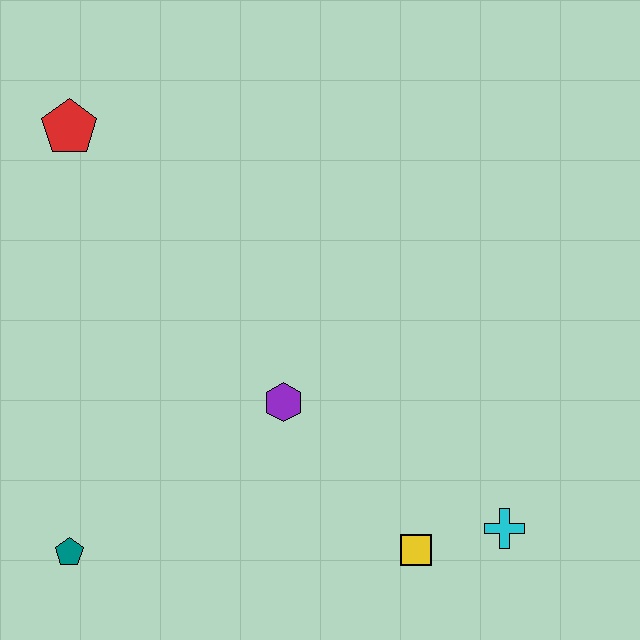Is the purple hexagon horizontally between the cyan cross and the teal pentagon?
Yes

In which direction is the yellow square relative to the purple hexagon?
The yellow square is below the purple hexagon.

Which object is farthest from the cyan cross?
The red pentagon is farthest from the cyan cross.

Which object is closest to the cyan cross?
The yellow square is closest to the cyan cross.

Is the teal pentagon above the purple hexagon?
No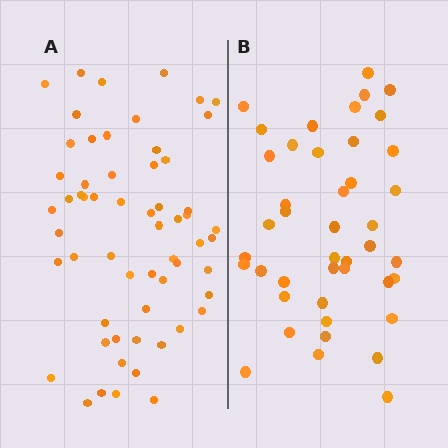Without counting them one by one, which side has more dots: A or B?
Region A (the left region) has more dots.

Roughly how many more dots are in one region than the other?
Region A has approximately 15 more dots than region B.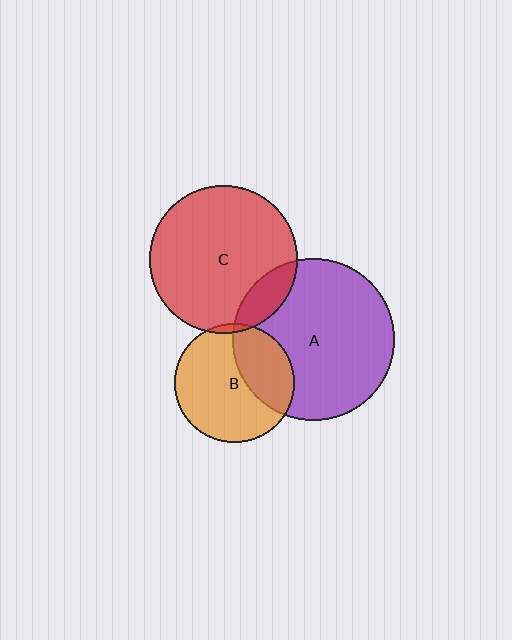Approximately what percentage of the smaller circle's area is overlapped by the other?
Approximately 15%.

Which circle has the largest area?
Circle A (purple).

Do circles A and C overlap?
Yes.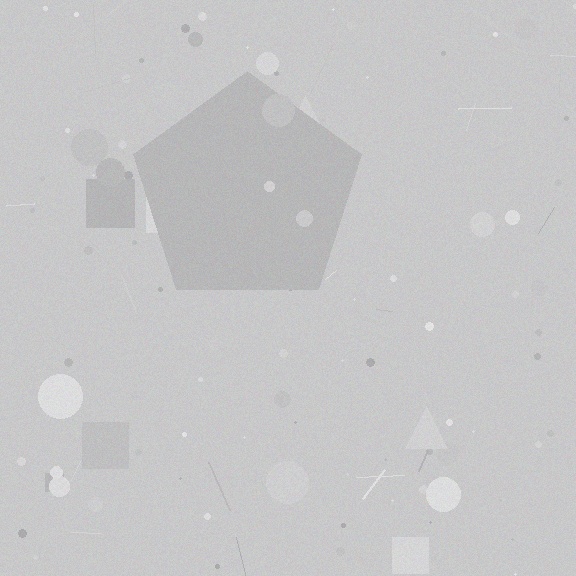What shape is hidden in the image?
A pentagon is hidden in the image.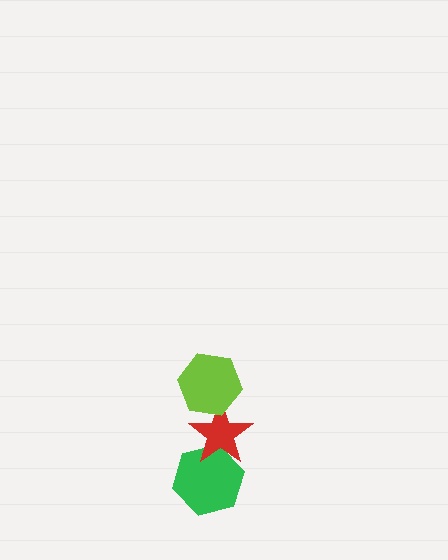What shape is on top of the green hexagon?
The red star is on top of the green hexagon.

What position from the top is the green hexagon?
The green hexagon is 3rd from the top.